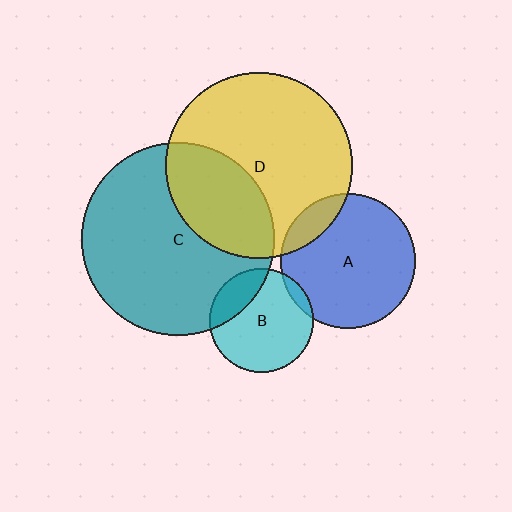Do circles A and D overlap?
Yes.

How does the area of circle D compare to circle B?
Approximately 3.2 times.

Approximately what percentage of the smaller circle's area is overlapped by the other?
Approximately 15%.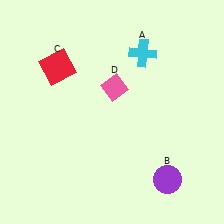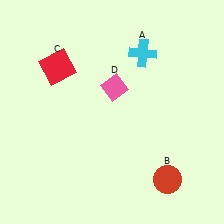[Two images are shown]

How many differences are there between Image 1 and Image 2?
There is 1 difference between the two images.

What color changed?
The circle (B) changed from purple in Image 1 to red in Image 2.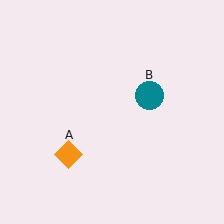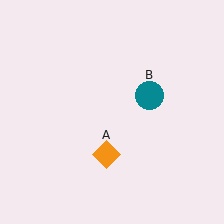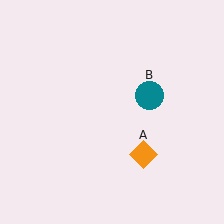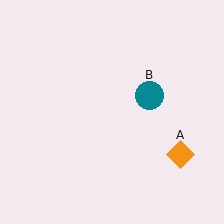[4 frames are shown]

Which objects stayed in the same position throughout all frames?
Teal circle (object B) remained stationary.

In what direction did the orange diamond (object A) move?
The orange diamond (object A) moved right.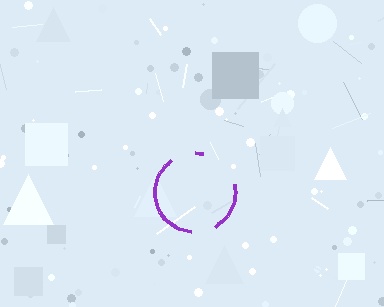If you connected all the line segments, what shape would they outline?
They would outline a circle.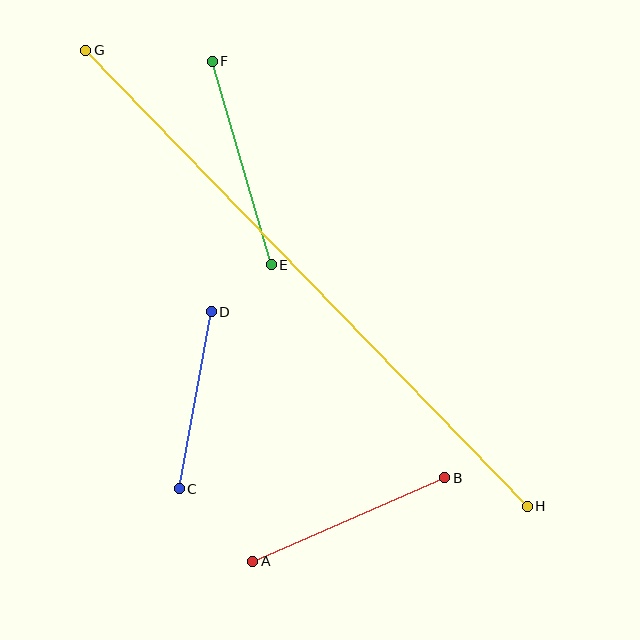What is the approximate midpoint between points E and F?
The midpoint is at approximately (242, 163) pixels.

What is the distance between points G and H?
The distance is approximately 635 pixels.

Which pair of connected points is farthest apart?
Points G and H are farthest apart.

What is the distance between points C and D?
The distance is approximately 180 pixels.